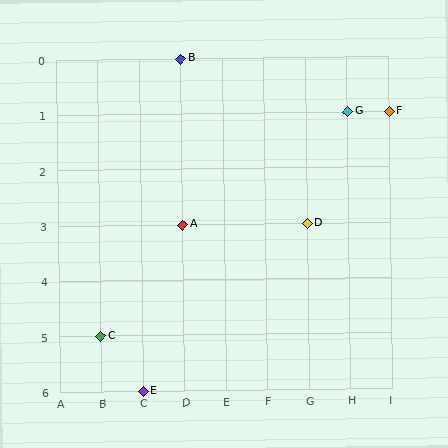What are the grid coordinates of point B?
Point B is at grid coordinates (D, 0).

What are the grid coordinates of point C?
Point C is at grid coordinates (B, 5).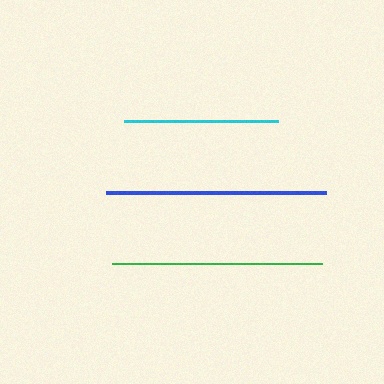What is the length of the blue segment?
The blue segment is approximately 220 pixels long.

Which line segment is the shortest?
The cyan line is the shortest at approximately 155 pixels.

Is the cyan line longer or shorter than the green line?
The green line is longer than the cyan line.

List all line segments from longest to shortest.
From longest to shortest: blue, green, cyan.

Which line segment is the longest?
The blue line is the longest at approximately 220 pixels.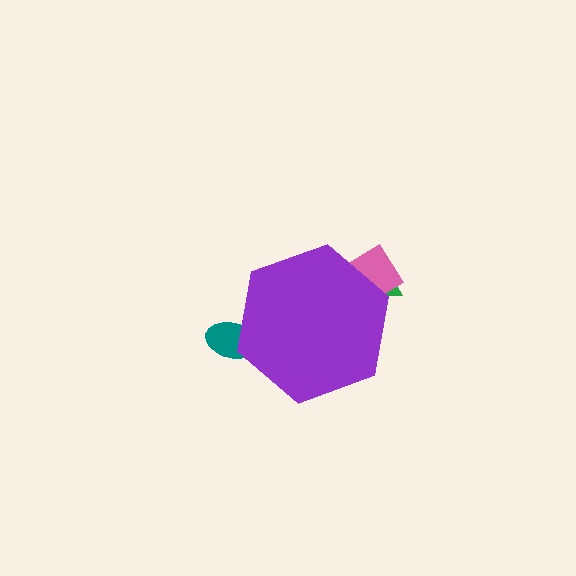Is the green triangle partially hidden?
Yes, the green triangle is partially hidden behind the purple hexagon.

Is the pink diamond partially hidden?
Yes, the pink diamond is partially hidden behind the purple hexagon.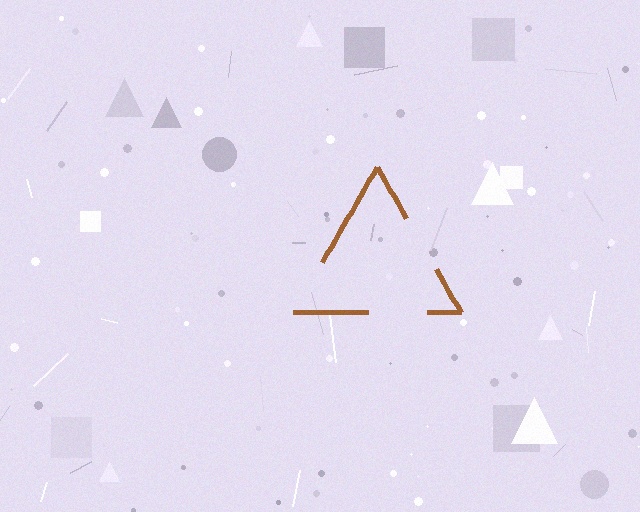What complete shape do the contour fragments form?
The contour fragments form a triangle.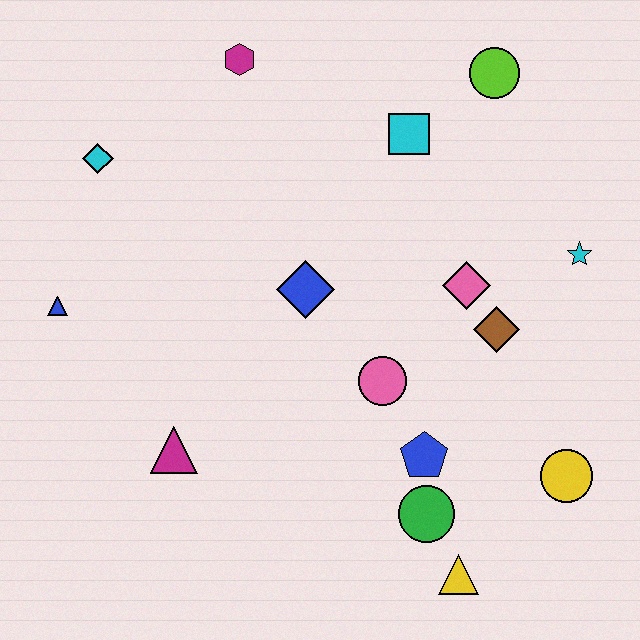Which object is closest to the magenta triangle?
The blue triangle is closest to the magenta triangle.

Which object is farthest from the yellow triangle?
The magenta hexagon is farthest from the yellow triangle.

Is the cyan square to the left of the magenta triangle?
No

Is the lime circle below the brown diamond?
No